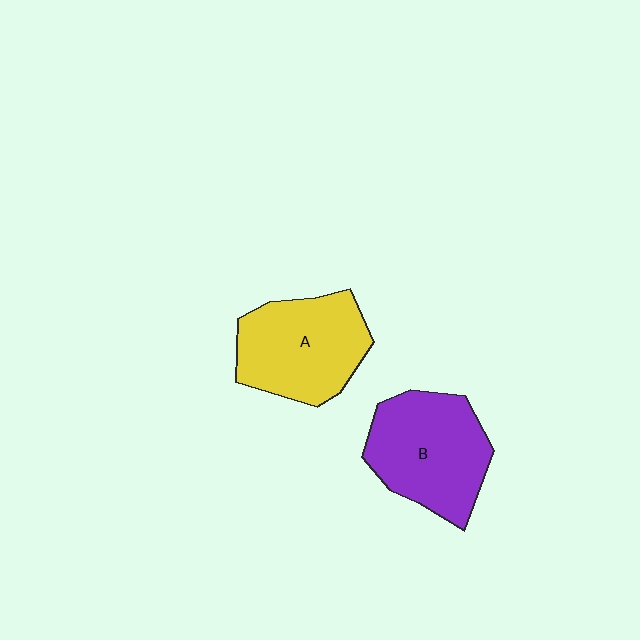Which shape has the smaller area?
Shape A (yellow).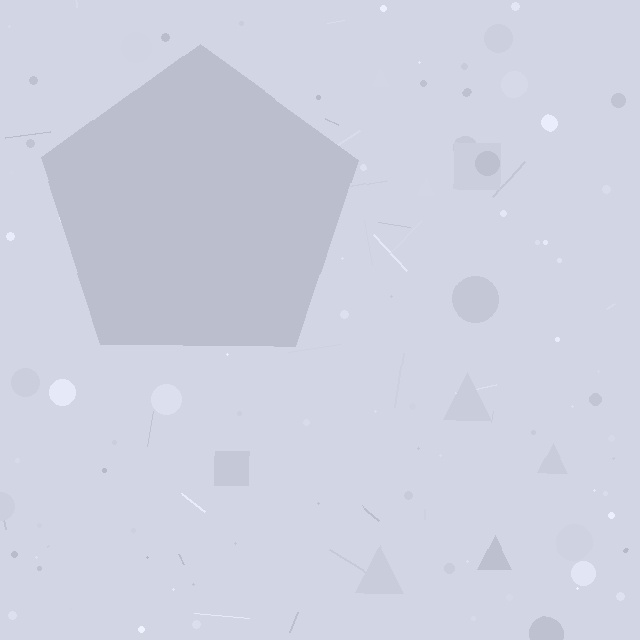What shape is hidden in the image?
A pentagon is hidden in the image.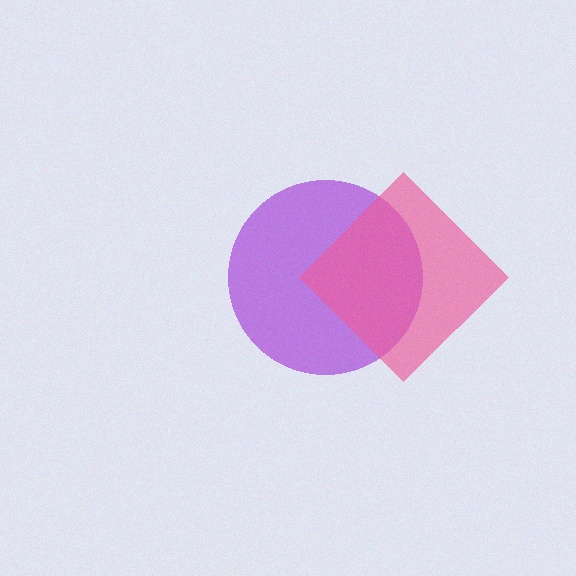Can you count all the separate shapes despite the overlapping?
Yes, there are 2 separate shapes.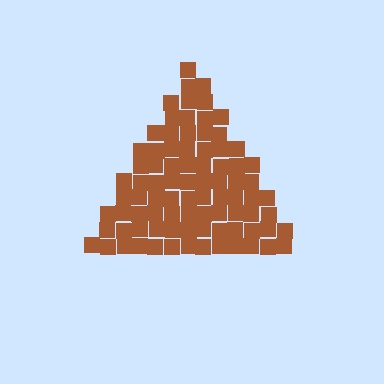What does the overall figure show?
The overall figure shows a triangle.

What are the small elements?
The small elements are squares.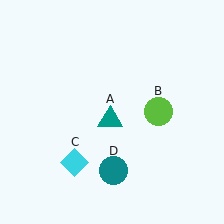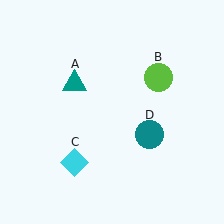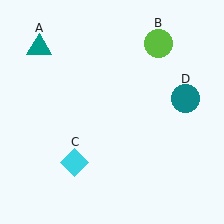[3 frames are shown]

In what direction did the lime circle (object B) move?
The lime circle (object B) moved up.